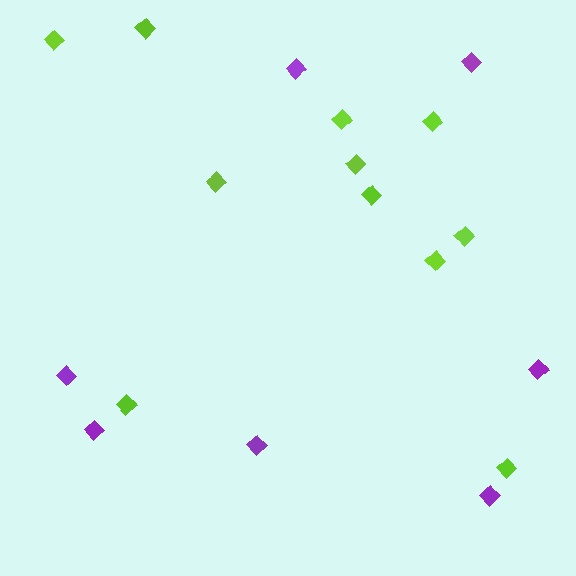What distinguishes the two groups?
There are 2 groups: one group of lime diamonds (11) and one group of purple diamonds (7).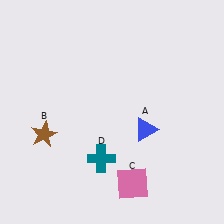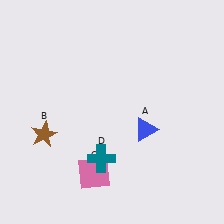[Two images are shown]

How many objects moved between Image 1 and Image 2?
1 object moved between the two images.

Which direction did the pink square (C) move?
The pink square (C) moved left.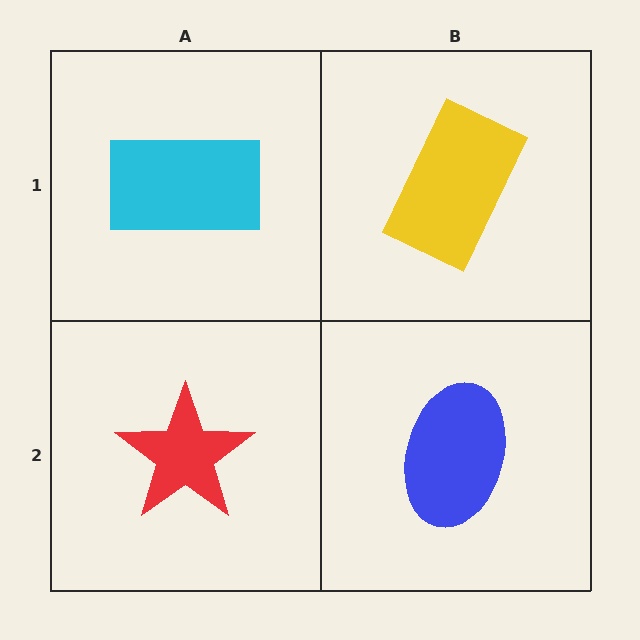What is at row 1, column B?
A yellow rectangle.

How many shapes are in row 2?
2 shapes.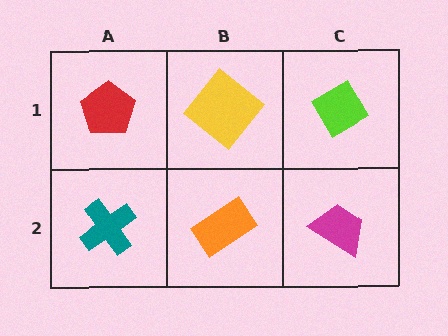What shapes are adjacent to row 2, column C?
A lime diamond (row 1, column C), an orange rectangle (row 2, column B).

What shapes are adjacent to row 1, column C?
A magenta trapezoid (row 2, column C), a yellow diamond (row 1, column B).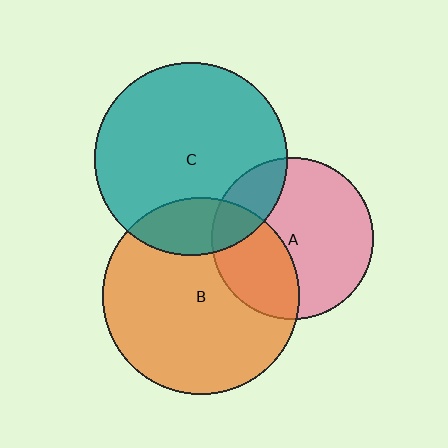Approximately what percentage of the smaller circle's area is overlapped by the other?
Approximately 20%.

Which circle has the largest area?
Circle B (orange).